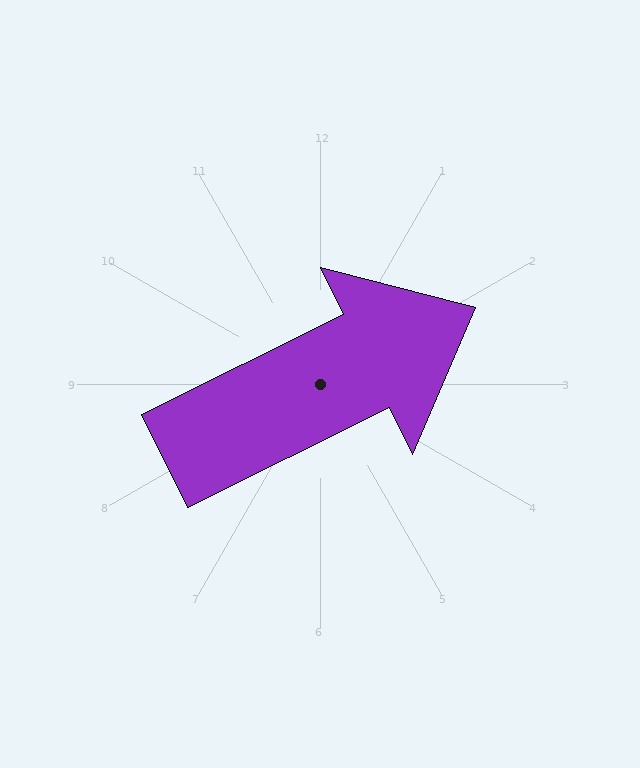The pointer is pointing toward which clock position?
Roughly 2 o'clock.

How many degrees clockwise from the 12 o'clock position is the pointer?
Approximately 64 degrees.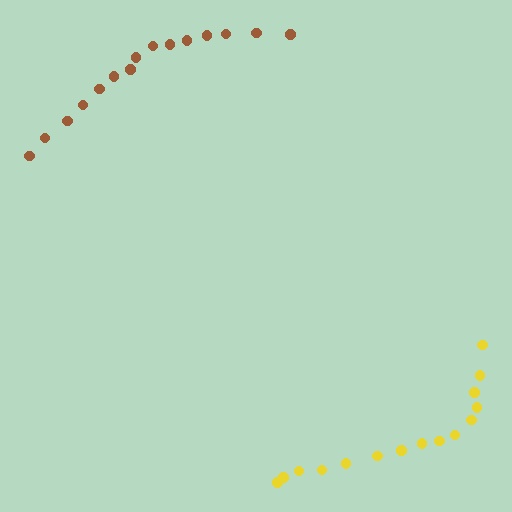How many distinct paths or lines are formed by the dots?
There are 2 distinct paths.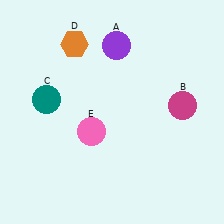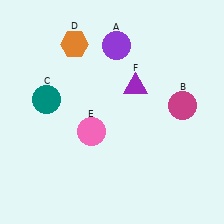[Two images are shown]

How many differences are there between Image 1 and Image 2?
There is 1 difference between the two images.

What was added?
A purple triangle (F) was added in Image 2.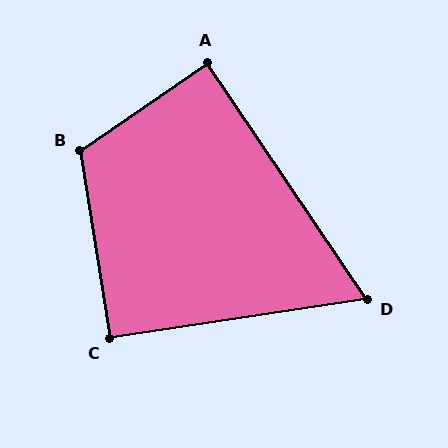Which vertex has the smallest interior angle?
D, at approximately 64 degrees.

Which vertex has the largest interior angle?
B, at approximately 116 degrees.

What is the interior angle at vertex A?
Approximately 89 degrees (approximately right).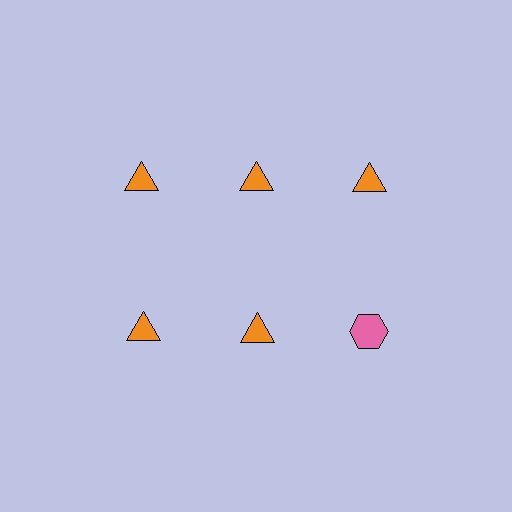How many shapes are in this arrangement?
There are 6 shapes arranged in a grid pattern.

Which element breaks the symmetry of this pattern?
The pink hexagon in the second row, center column breaks the symmetry. All other shapes are orange triangles.